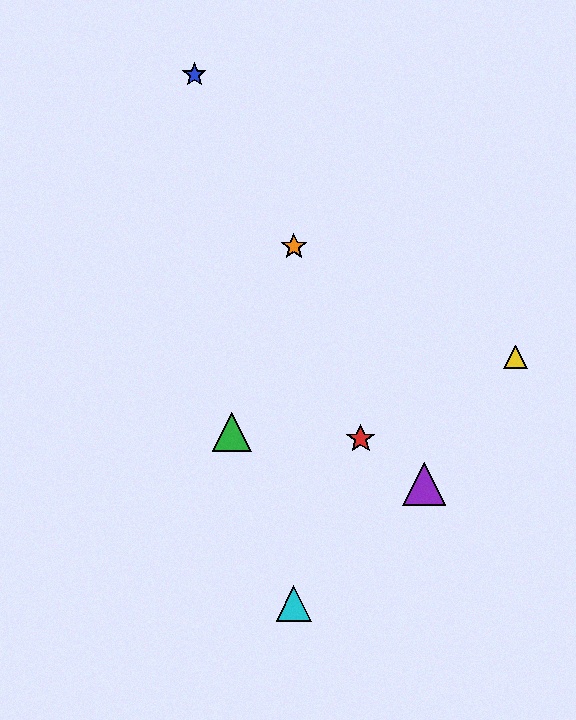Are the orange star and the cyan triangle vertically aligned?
Yes, both are at x≈294.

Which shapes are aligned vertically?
The orange star, the cyan triangle are aligned vertically.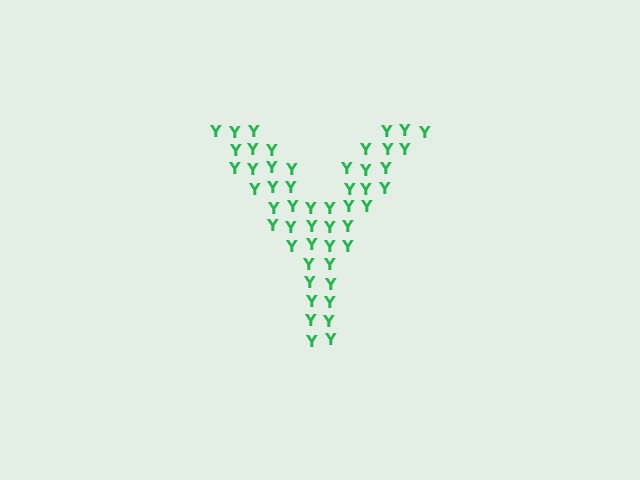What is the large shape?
The large shape is the letter Y.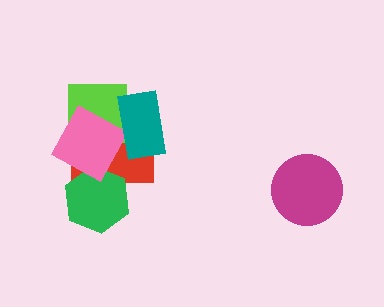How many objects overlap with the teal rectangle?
3 objects overlap with the teal rectangle.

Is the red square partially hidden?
Yes, it is partially covered by another shape.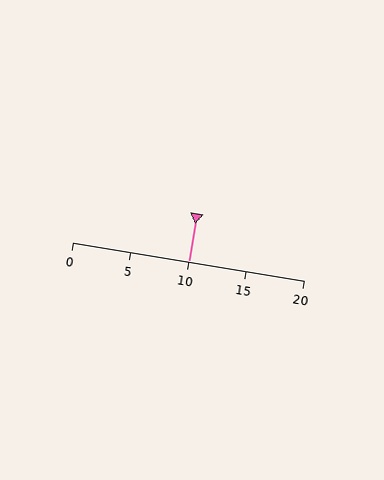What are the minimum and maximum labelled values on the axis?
The axis runs from 0 to 20.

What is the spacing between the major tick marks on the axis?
The major ticks are spaced 5 apart.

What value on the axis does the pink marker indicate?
The marker indicates approximately 10.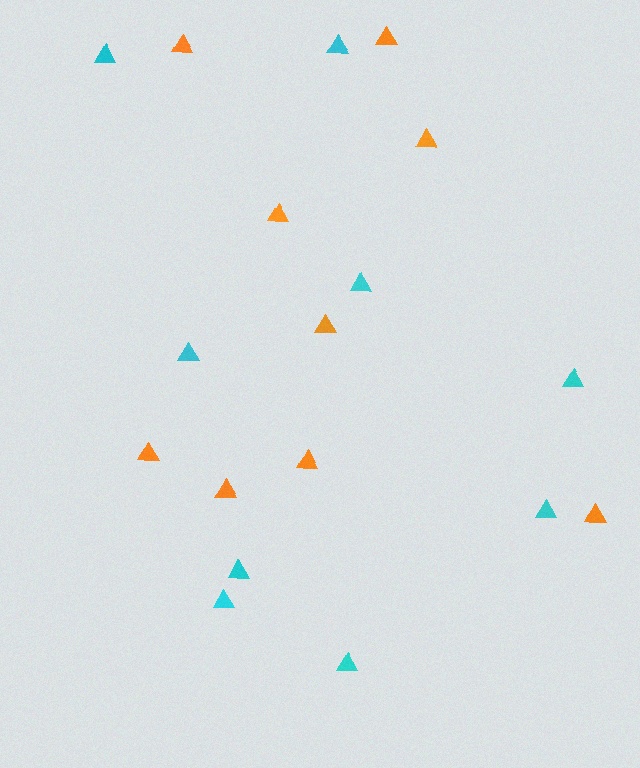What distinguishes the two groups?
There are 2 groups: one group of orange triangles (9) and one group of cyan triangles (9).